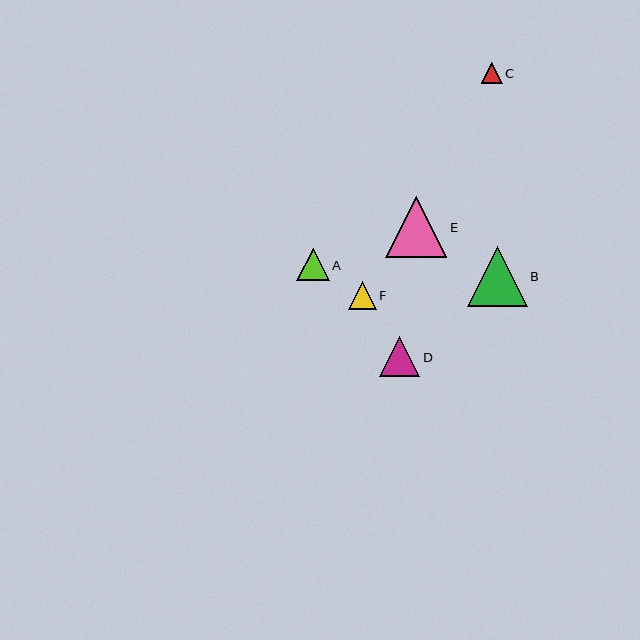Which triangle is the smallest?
Triangle C is the smallest with a size of approximately 21 pixels.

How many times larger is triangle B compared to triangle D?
Triangle B is approximately 1.5 times the size of triangle D.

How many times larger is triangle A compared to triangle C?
Triangle A is approximately 1.5 times the size of triangle C.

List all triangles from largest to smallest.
From largest to smallest: E, B, D, A, F, C.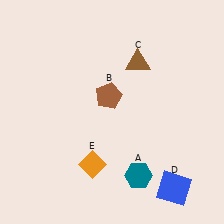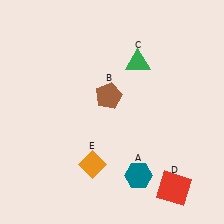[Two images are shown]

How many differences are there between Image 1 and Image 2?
There are 2 differences between the two images.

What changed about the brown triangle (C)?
In Image 1, C is brown. In Image 2, it changed to green.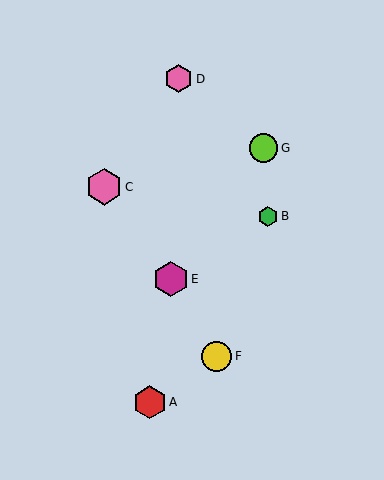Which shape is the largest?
The pink hexagon (labeled C) is the largest.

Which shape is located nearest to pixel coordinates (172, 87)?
The pink hexagon (labeled D) at (178, 79) is nearest to that location.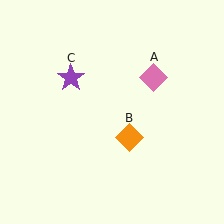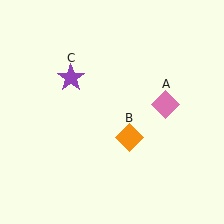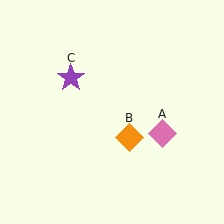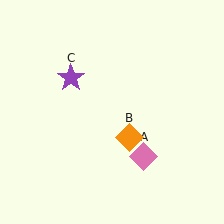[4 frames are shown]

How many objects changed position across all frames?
1 object changed position: pink diamond (object A).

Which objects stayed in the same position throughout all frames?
Orange diamond (object B) and purple star (object C) remained stationary.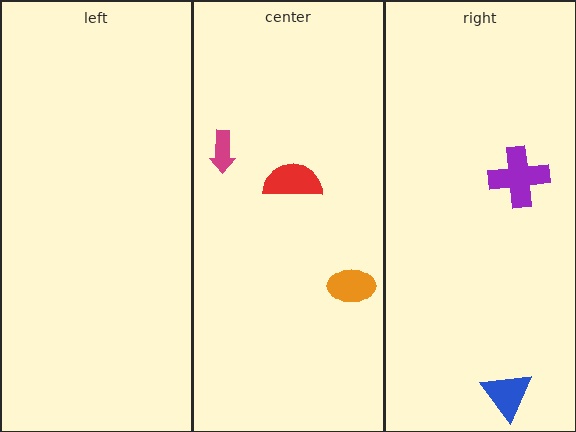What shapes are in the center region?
The red semicircle, the magenta arrow, the orange ellipse.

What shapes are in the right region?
The purple cross, the blue triangle.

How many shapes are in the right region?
2.